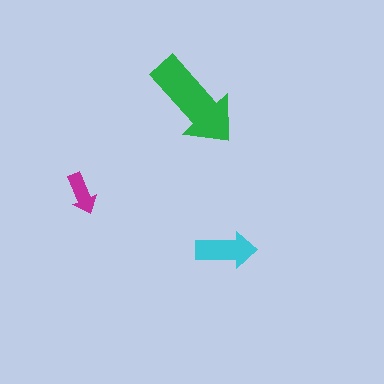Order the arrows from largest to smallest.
the green one, the cyan one, the magenta one.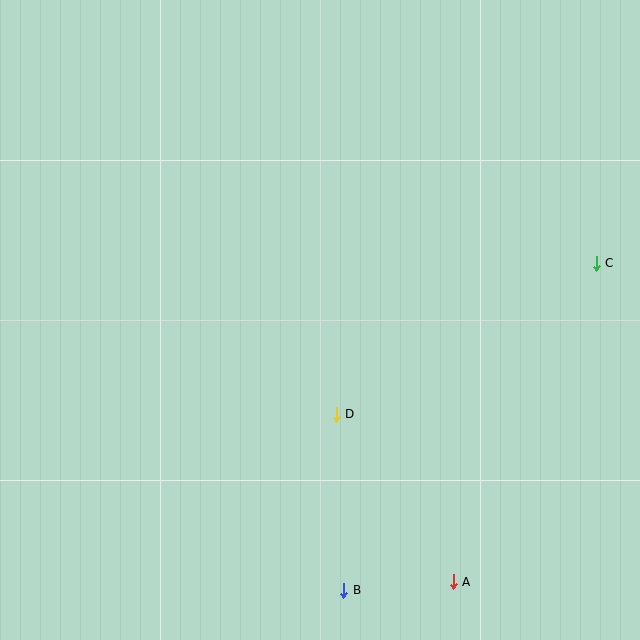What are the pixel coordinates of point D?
Point D is at (336, 414).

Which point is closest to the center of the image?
Point D at (336, 414) is closest to the center.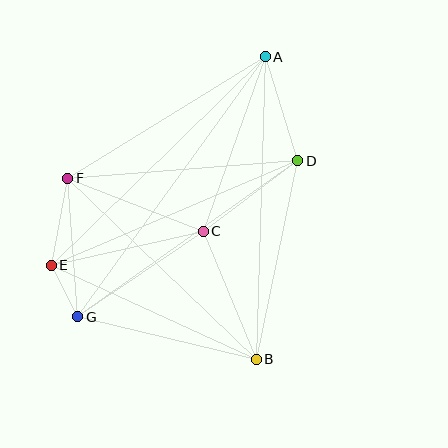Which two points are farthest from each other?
Points A and G are farthest from each other.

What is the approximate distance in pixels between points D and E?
The distance between D and E is approximately 268 pixels.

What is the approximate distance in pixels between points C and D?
The distance between C and D is approximately 118 pixels.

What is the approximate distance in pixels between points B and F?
The distance between B and F is approximately 261 pixels.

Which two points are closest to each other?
Points E and G are closest to each other.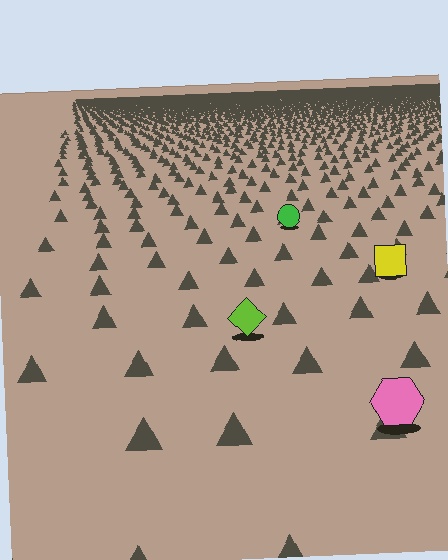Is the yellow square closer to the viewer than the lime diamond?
No. The lime diamond is closer — you can tell from the texture gradient: the ground texture is coarser near it.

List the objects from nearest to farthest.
From nearest to farthest: the pink hexagon, the lime diamond, the yellow square, the green circle.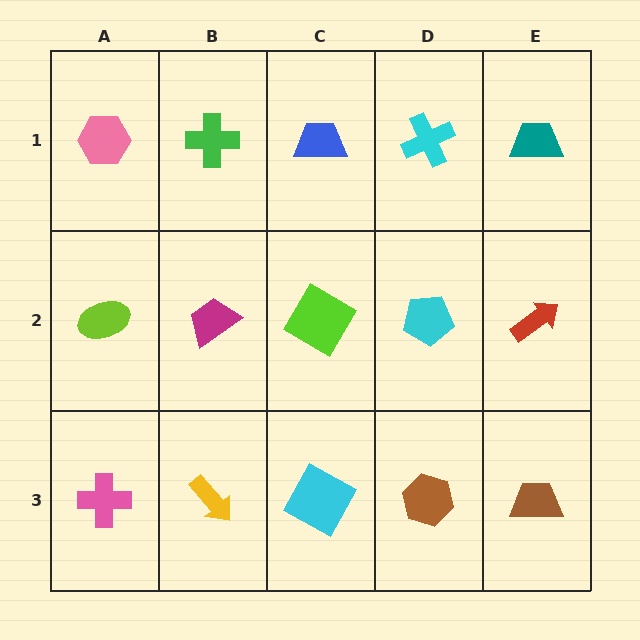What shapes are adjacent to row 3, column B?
A magenta trapezoid (row 2, column B), a pink cross (row 3, column A), a cyan square (row 3, column C).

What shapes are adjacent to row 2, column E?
A teal trapezoid (row 1, column E), a brown trapezoid (row 3, column E), a cyan pentagon (row 2, column D).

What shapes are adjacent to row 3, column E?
A red arrow (row 2, column E), a brown hexagon (row 3, column D).